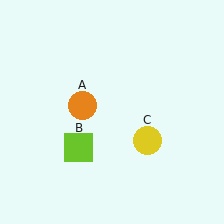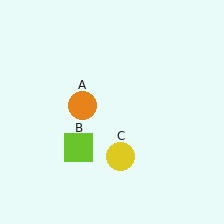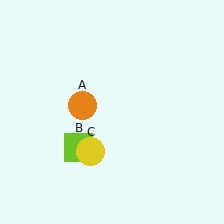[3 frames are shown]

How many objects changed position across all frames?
1 object changed position: yellow circle (object C).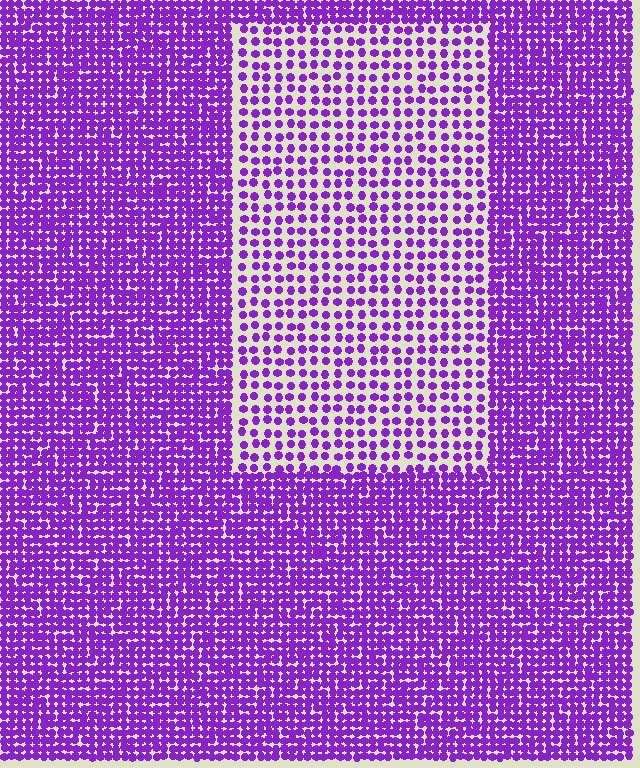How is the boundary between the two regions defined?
The boundary is defined by a change in element density (approximately 2.2x ratio). All elements are the same color, size, and shape.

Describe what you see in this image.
The image contains small purple elements arranged at two different densities. A rectangle-shaped region is visible where the elements are less densely packed than the surrounding area.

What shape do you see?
I see a rectangle.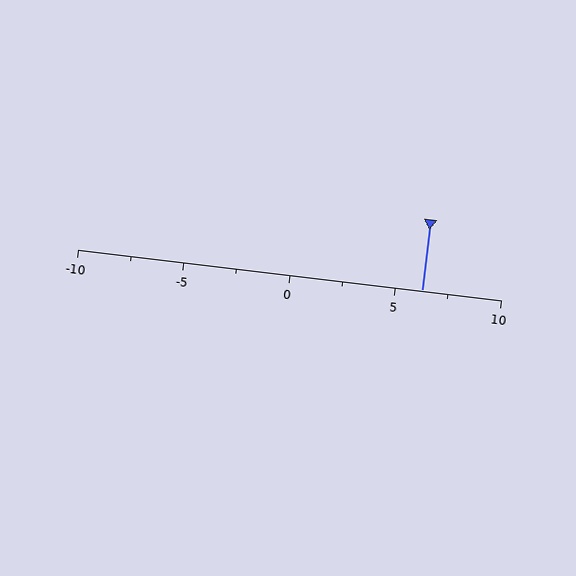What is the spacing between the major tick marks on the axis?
The major ticks are spaced 5 apart.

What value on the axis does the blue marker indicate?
The marker indicates approximately 6.2.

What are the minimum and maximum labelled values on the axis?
The axis runs from -10 to 10.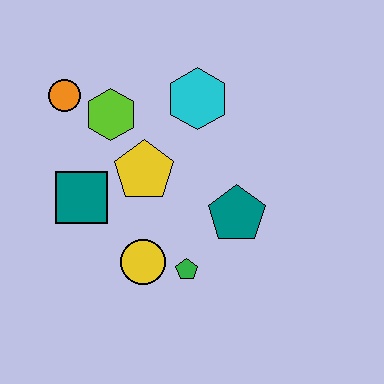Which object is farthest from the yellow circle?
The orange circle is farthest from the yellow circle.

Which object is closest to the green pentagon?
The yellow circle is closest to the green pentagon.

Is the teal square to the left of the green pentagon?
Yes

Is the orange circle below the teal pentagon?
No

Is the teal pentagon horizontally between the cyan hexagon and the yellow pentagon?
No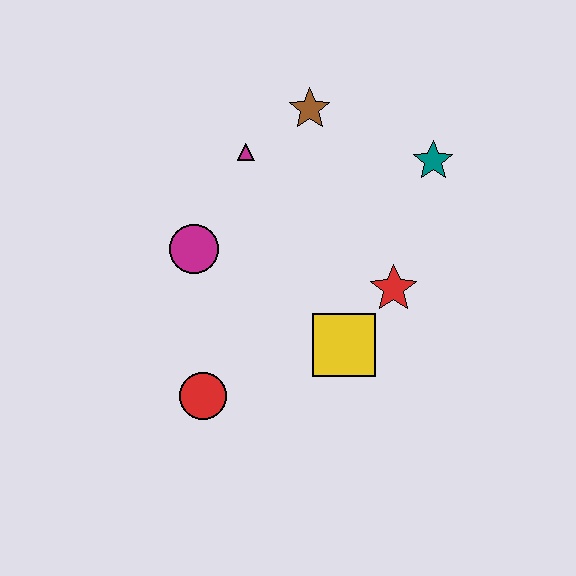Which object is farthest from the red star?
The red circle is farthest from the red star.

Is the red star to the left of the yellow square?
No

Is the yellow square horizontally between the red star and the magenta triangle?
Yes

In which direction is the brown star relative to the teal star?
The brown star is to the left of the teal star.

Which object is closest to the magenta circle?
The magenta triangle is closest to the magenta circle.